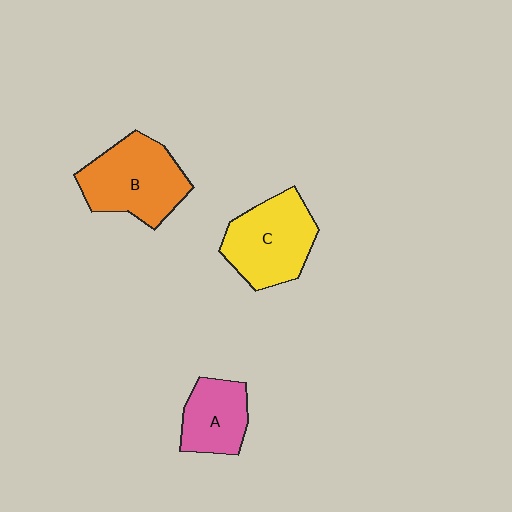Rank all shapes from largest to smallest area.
From largest to smallest: B (orange), C (yellow), A (pink).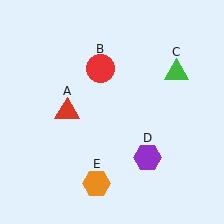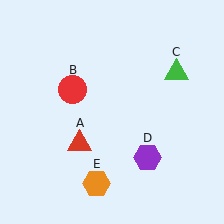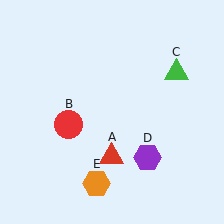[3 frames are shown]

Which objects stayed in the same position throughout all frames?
Green triangle (object C) and purple hexagon (object D) and orange hexagon (object E) remained stationary.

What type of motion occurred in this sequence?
The red triangle (object A), red circle (object B) rotated counterclockwise around the center of the scene.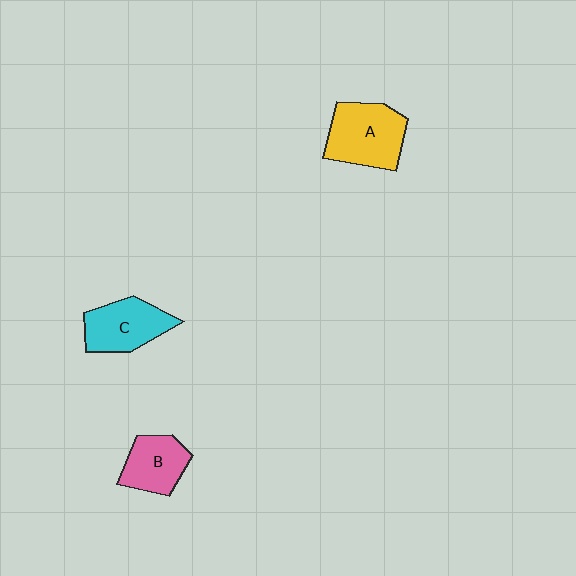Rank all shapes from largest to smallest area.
From largest to smallest: A (yellow), C (cyan), B (pink).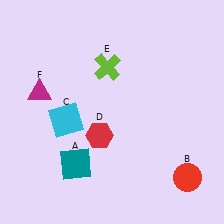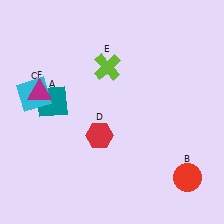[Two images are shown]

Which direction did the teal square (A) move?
The teal square (A) moved up.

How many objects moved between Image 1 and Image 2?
2 objects moved between the two images.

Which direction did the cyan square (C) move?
The cyan square (C) moved left.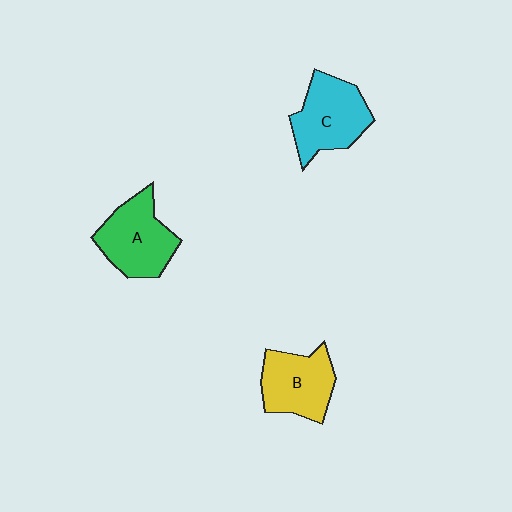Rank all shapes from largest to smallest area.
From largest to smallest: C (cyan), A (green), B (yellow).